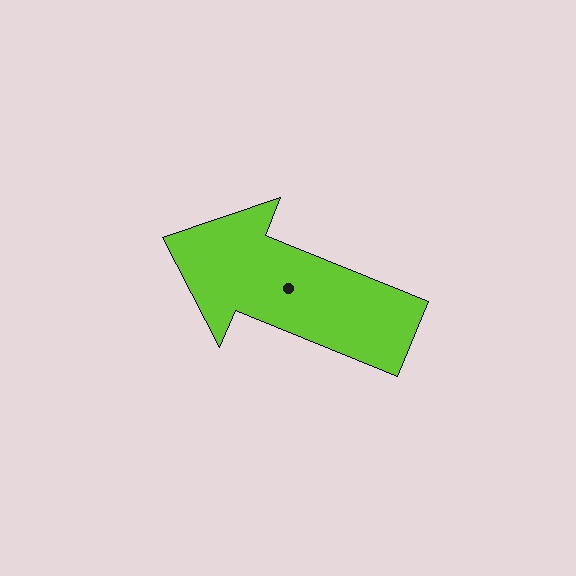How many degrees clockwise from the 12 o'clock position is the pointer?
Approximately 292 degrees.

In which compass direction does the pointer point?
West.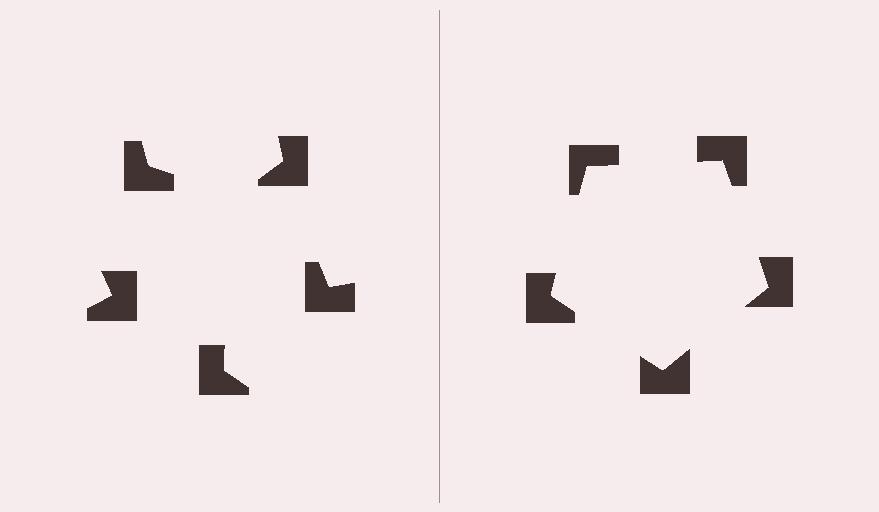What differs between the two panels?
The notched squares are positioned identically on both sides; only the wedge orientations differ. On the right they align to a pentagon; on the left they are misaligned.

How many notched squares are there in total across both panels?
10 — 5 on each side.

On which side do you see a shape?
An illusory pentagon appears on the right side. On the left side the wedge cuts are rotated, so no coherent shape forms.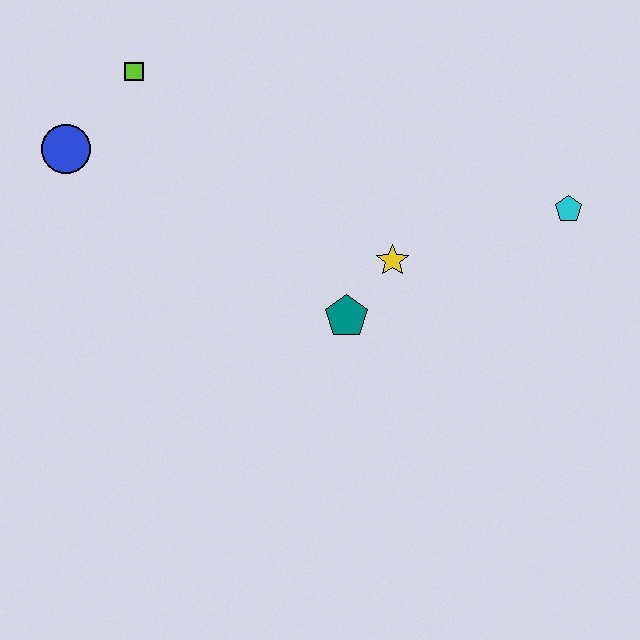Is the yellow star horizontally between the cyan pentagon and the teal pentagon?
Yes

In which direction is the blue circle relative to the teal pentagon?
The blue circle is to the left of the teal pentagon.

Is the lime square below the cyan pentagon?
No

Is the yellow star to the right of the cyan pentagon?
No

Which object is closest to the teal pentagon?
The yellow star is closest to the teal pentagon.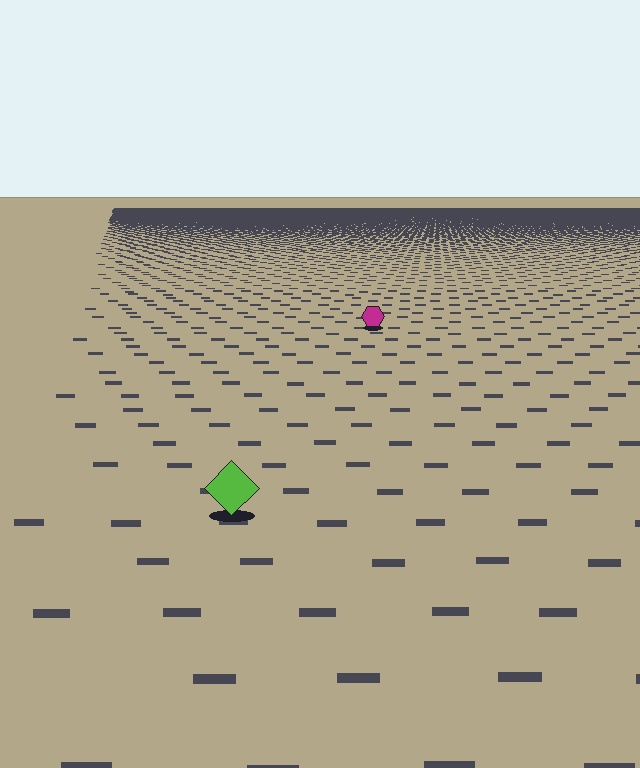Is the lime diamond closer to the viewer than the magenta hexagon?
Yes. The lime diamond is closer — you can tell from the texture gradient: the ground texture is coarser near it.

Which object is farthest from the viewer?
The magenta hexagon is farthest from the viewer. It appears smaller and the ground texture around it is denser.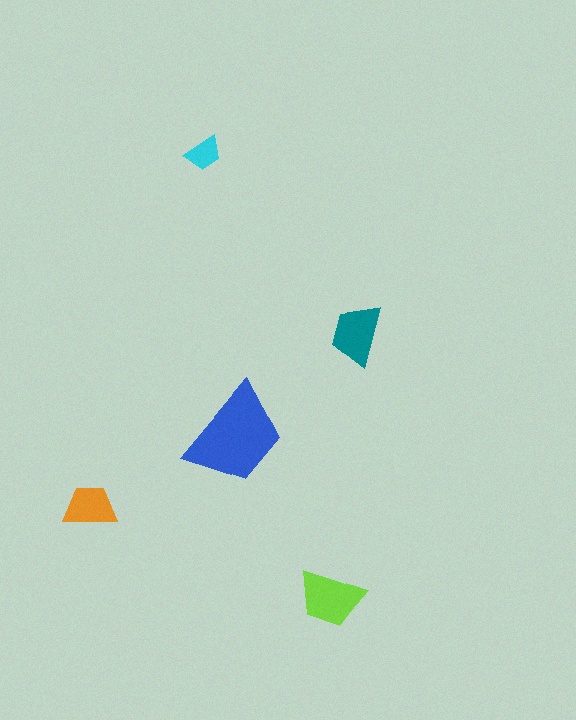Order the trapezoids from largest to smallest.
the blue one, the lime one, the teal one, the orange one, the cyan one.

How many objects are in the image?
There are 5 objects in the image.